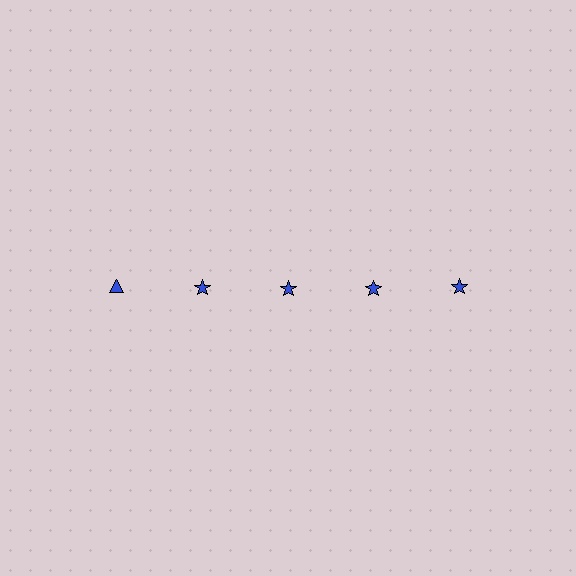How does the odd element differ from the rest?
It has a different shape: triangle instead of star.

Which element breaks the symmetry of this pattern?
The blue triangle in the top row, leftmost column breaks the symmetry. All other shapes are blue stars.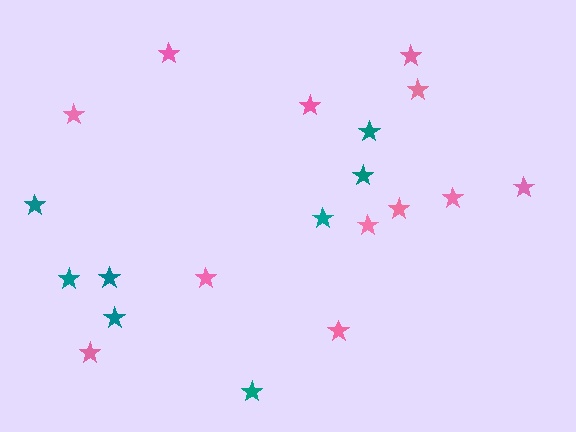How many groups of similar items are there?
There are 2 groups: one group of teal stars (8) and one group of pink stars (12).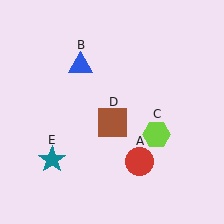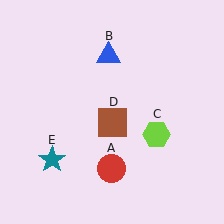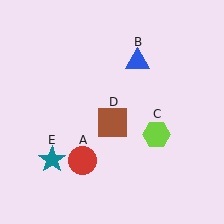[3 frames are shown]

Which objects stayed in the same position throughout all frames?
Lime hexagon (object C) and brown square (object D) and teal star (object E) remained stationary.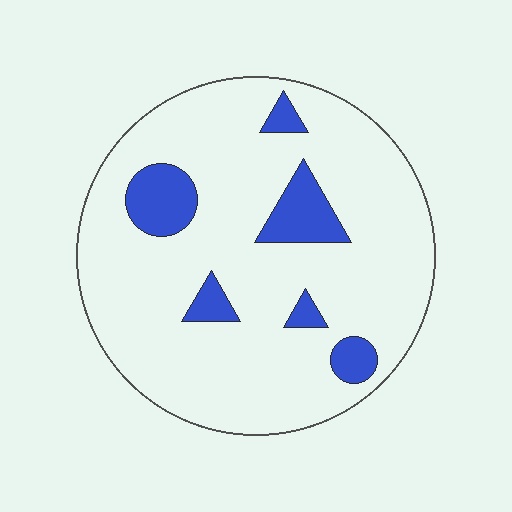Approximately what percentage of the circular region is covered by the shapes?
Approximately 15%.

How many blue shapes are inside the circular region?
6.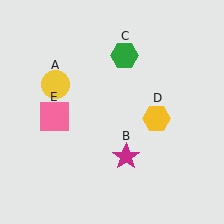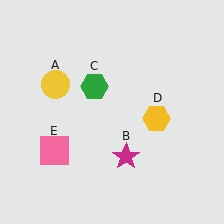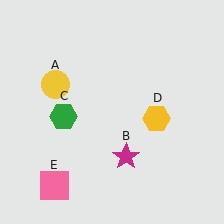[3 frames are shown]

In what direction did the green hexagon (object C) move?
The green hexagon (object C) moved down and to the left.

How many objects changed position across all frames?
2 objects changed position: green hexagon (object C), pink square (object E).